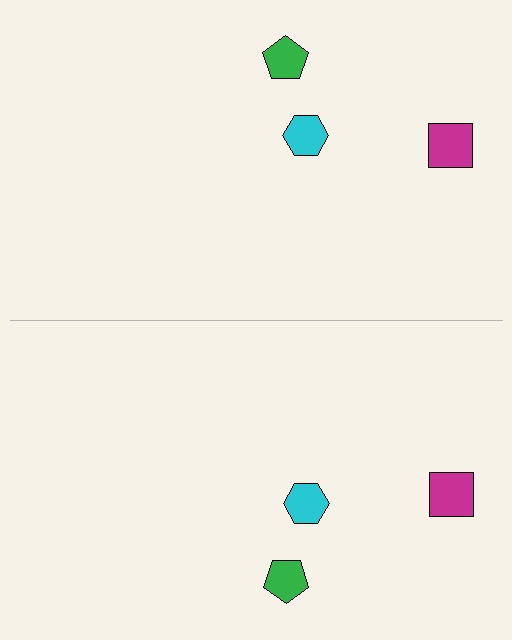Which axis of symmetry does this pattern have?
The pattern has a horizontal axis of symmetry running through the center of the image.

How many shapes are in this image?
There are 6 shapes in this image.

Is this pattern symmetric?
Yes, this pattern has bilateral (reflection) symmetry.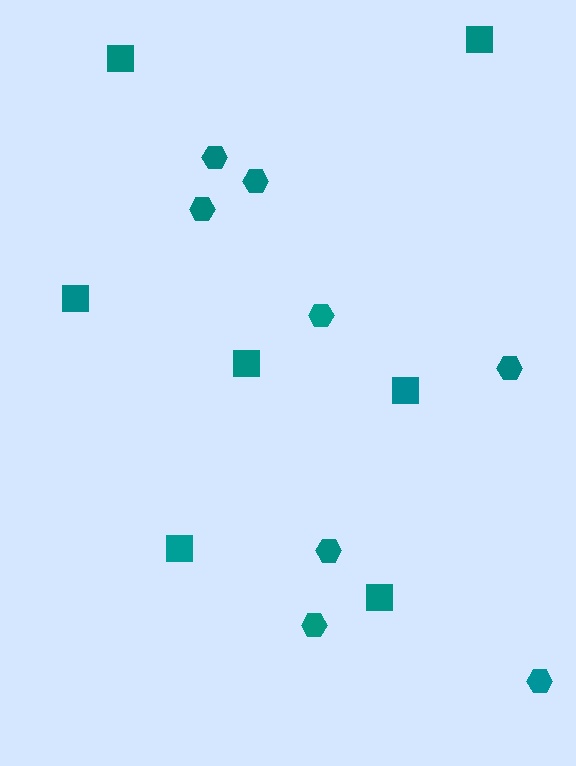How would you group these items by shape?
There are 2 groups: one group of squares (7) and one group of hexagons (8).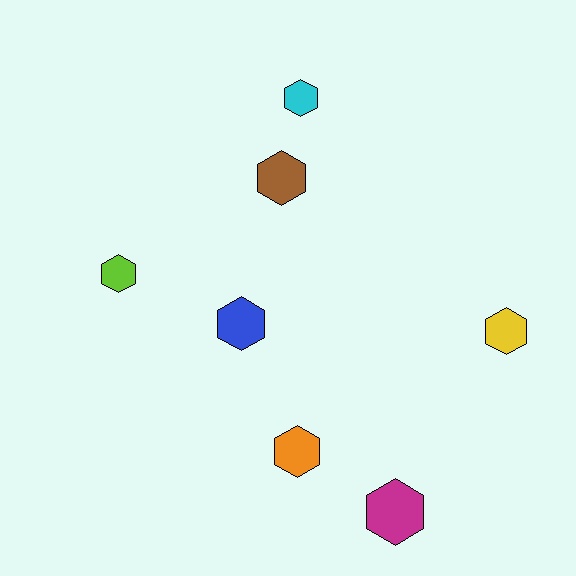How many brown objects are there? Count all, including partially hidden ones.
There is 1 brown object.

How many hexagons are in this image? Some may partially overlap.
There are 7 hexagons.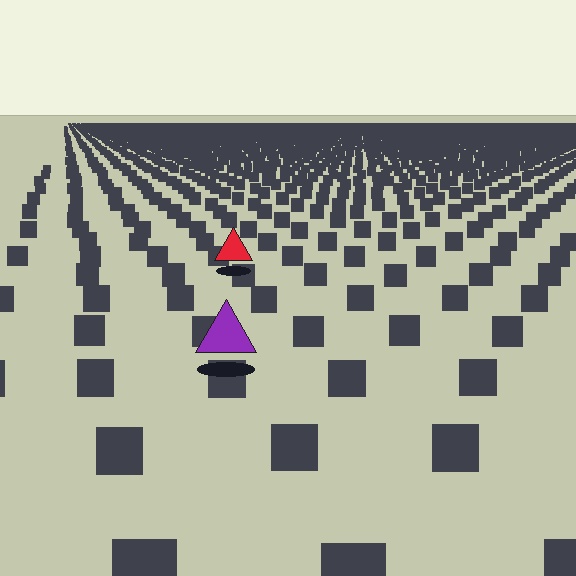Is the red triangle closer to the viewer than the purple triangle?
No. The purple triangle is closer — you can tell from the texture gradient: the ground texture is coarser near it.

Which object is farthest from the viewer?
The red triangle is farthest from the viewer. It appears smaller and the ground texture around it is denser.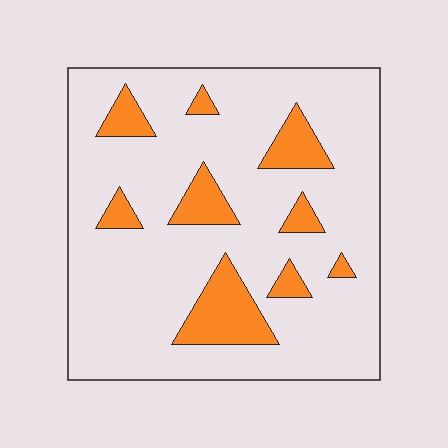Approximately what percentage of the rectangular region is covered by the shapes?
Approximately 15%.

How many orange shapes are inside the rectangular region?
9.